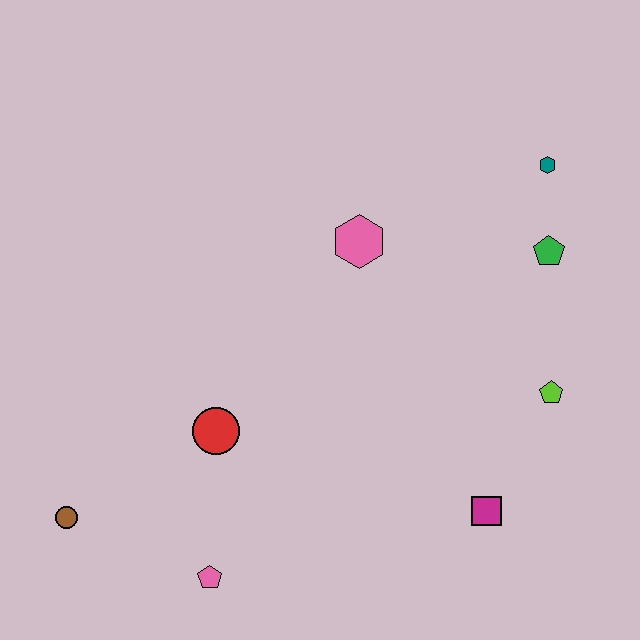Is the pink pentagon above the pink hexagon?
No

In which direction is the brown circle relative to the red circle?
The brown circle is to the left of the red circle.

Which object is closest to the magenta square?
The lime pentagon is closest to the magenta square.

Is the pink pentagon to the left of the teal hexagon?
Yes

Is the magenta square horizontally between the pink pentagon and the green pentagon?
Yes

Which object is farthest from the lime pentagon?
The brown circle is farthest from the lime pentagon.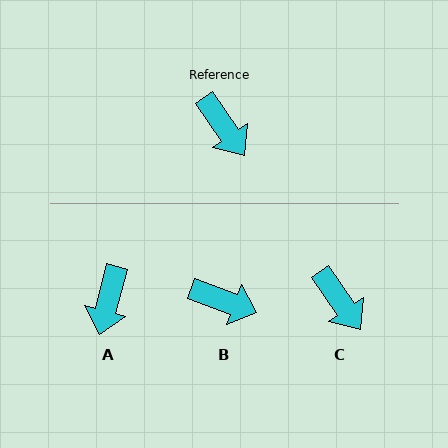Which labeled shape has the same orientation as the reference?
C.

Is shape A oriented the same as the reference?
No, it is off by about 50 degrees.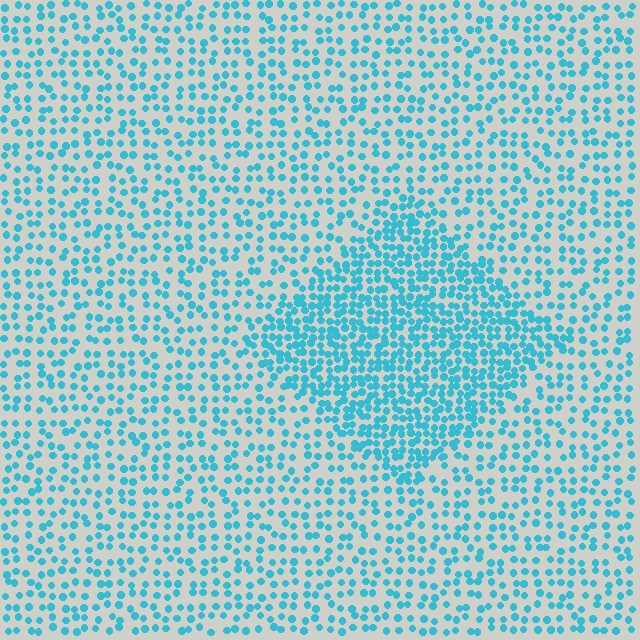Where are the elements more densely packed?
The elements are more densely packed inside the diamond boundary.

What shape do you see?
I see a diamond.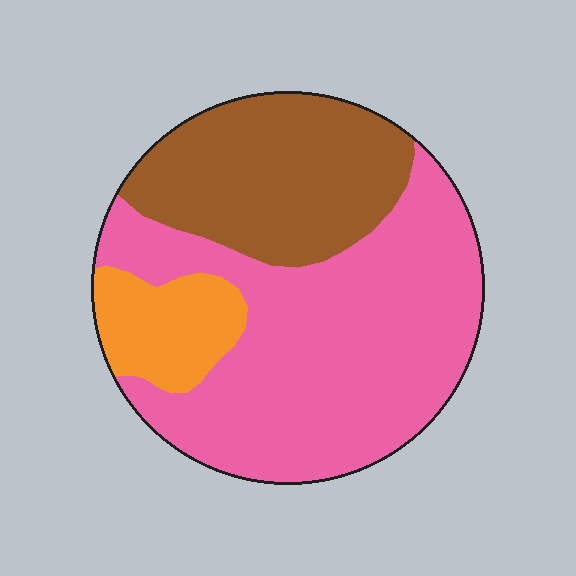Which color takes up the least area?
Orange, at roughly 10%.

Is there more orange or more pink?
Pink.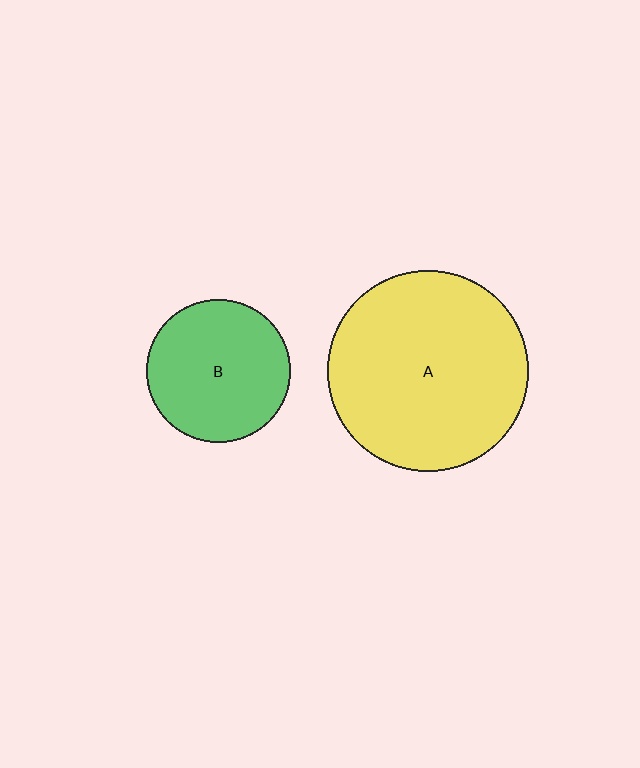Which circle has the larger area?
Circle A (yellow).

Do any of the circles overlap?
No, none of the circles overlap.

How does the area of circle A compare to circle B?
Approximately 2.0 times.